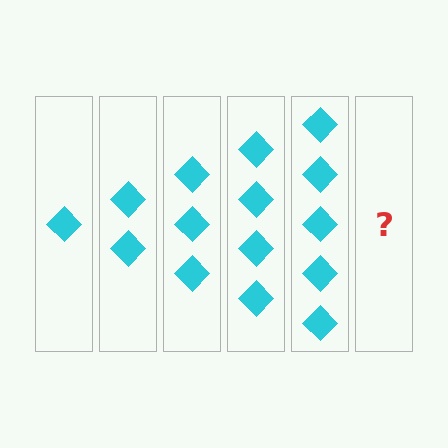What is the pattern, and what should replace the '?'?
The pattern is that each step adds one more diamond. The '?' should be 6 diamonds.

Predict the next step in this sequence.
The next step is 6 diamonds.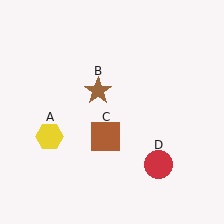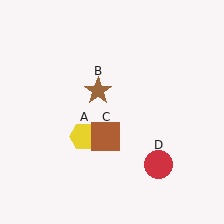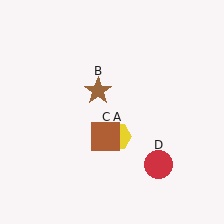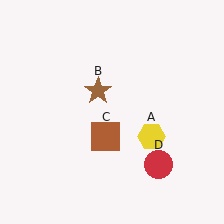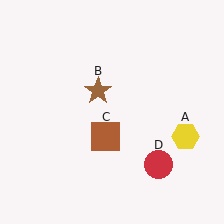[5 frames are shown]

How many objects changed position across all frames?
1 object changed position: yellow hexagon (object A).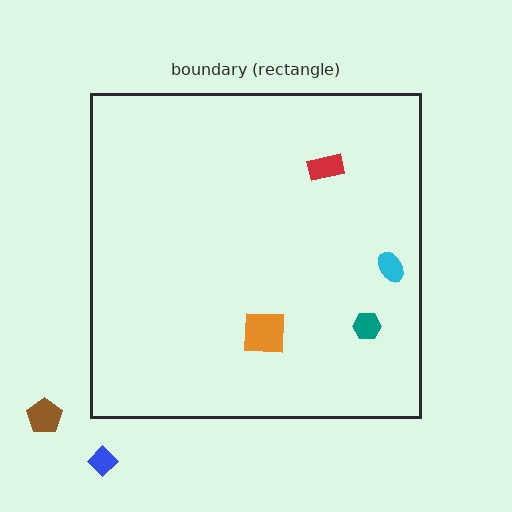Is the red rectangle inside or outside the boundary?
Inside.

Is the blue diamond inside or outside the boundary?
Outside.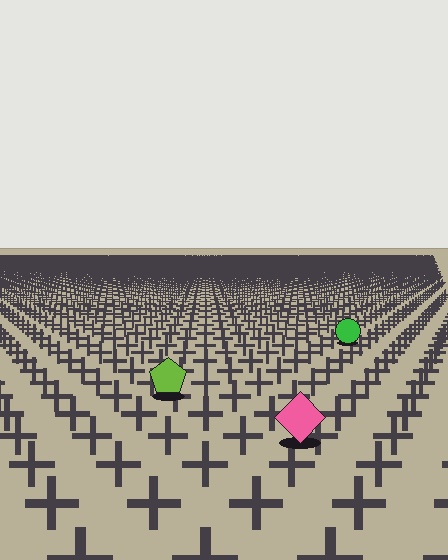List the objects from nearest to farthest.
From nearest to farthest: the pink diamond, the lime pentagon, the green circle.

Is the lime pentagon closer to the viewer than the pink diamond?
No. The pink diamond is closer — you can tell from the texture gradient: the ground texture is coarser near it.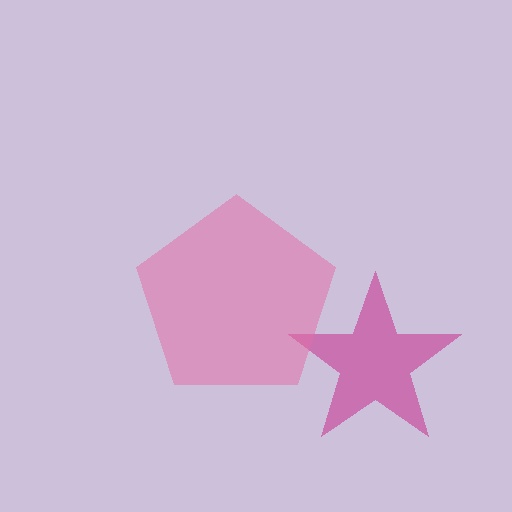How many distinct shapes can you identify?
There are 2 distinct shapes: a magenta star, a pink pentagon.